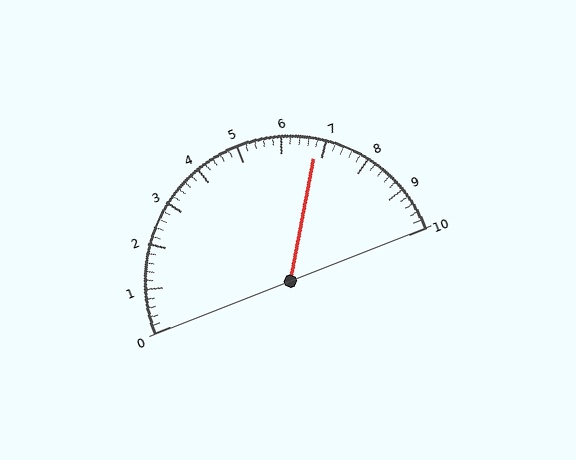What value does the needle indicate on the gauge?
The needle indicates approximately 6.8.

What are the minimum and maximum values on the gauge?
The gauge ranges from 0 to 10.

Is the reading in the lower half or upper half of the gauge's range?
The reading is in the upper half of the range (0 to 10).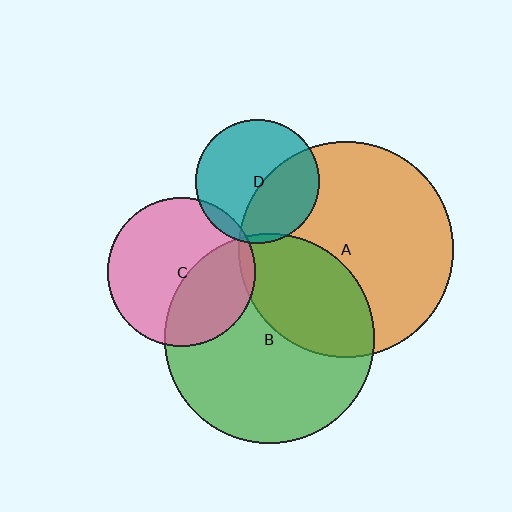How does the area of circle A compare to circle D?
Approximately 3.0 times.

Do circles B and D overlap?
Yes.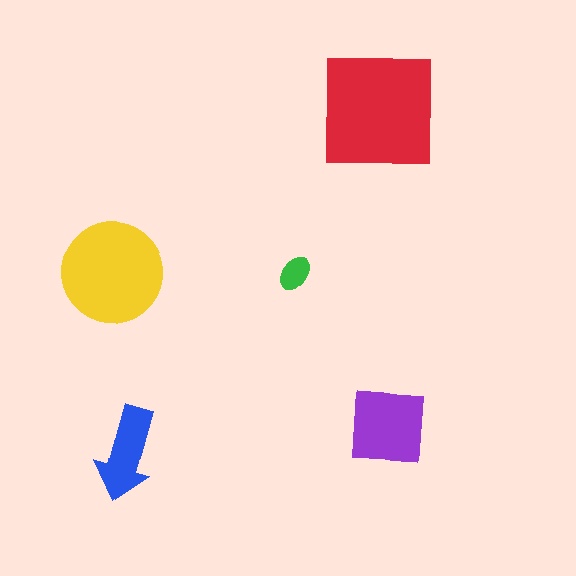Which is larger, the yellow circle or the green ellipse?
The yellow circle.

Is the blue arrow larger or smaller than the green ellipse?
Larger.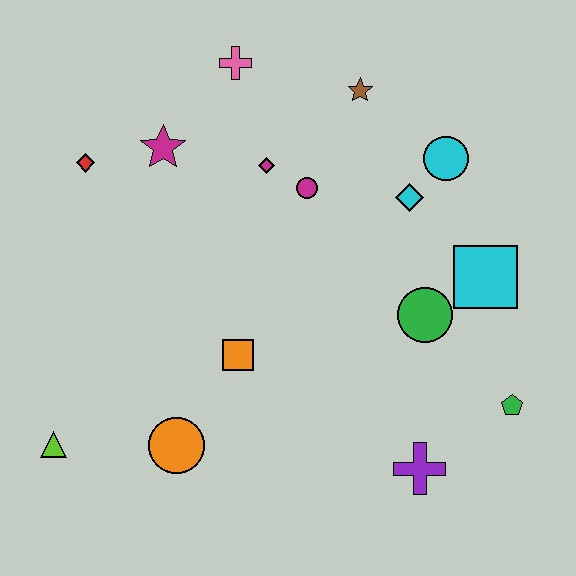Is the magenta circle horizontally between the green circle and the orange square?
Yes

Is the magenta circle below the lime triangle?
No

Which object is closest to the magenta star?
The red diamond is closest to the magenta star.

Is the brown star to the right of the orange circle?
Yes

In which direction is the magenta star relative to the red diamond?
The magenta star is to the right of the red diamond.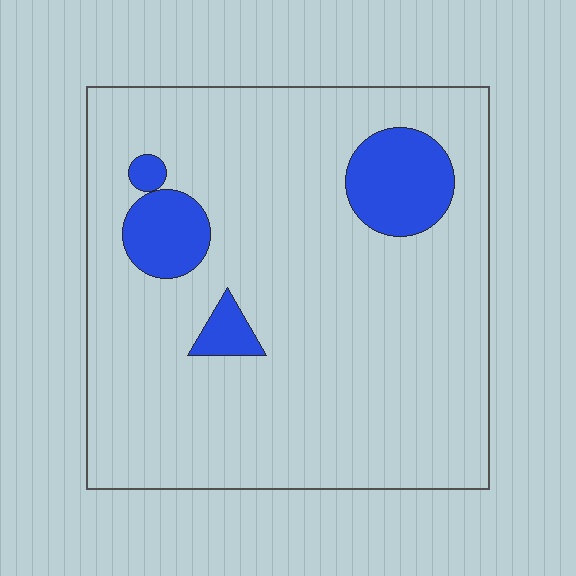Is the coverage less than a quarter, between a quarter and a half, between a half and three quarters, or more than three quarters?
Less than a quarter.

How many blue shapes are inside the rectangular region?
4.